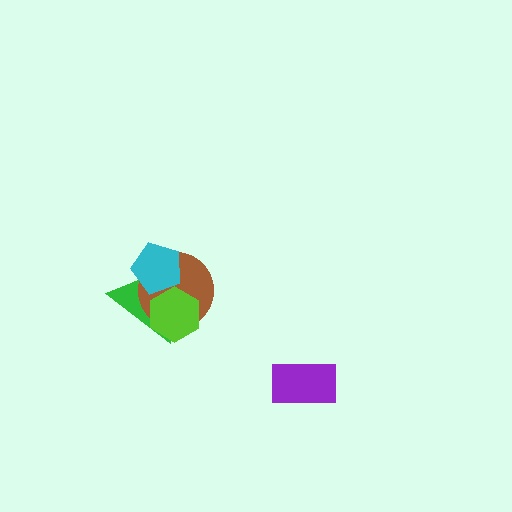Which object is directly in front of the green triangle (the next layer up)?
The brown circle is directly in front of the green triangle.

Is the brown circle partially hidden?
Yes, it is partially covered by another shape.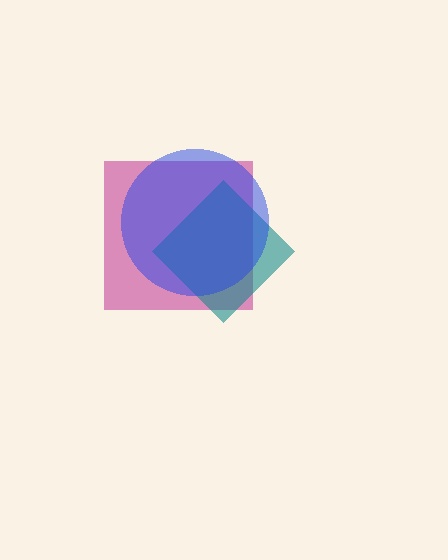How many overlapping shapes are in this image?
There are 3 overlapping shapes in the image.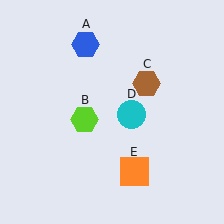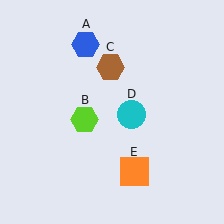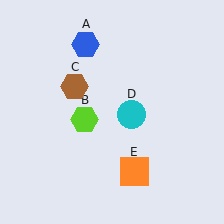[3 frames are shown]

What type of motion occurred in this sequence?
The brown hexagon (object C) rotated counterclockwise around the center of the scene.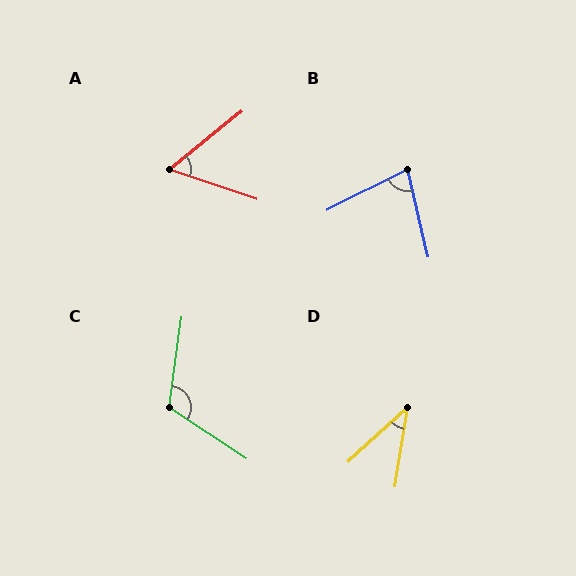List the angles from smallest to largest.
D (38°), A (58°), B (77°), C (116°).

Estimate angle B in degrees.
Approximately 77 degrees.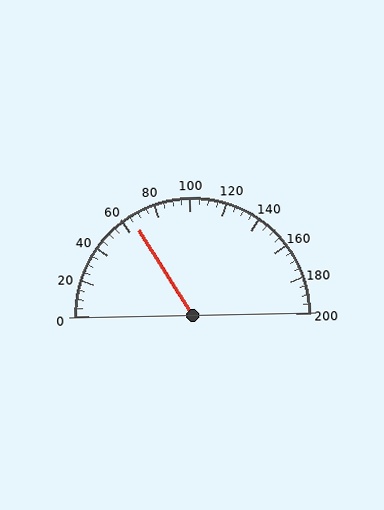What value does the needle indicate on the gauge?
The needle indicates approximately 65.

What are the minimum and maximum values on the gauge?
The gauge ranges from 0 to 200.